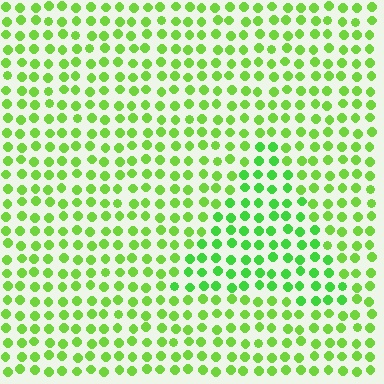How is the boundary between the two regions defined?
The boundary is defined purely by a slight shift in hue (about 20 degrees). Spacing, size, and orientation are identical on both sides.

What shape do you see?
I see a triangle.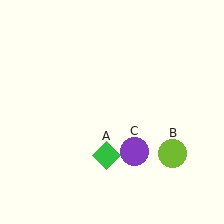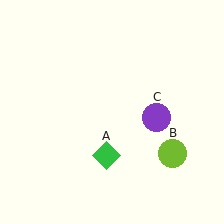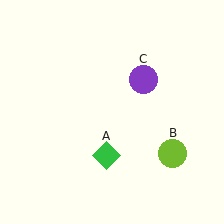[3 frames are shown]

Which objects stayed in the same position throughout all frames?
Green diamond (object A) and lime circle (object B) remained stationary.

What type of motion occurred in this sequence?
The purple circle (object C) rotated counterclockwise around the center of the scene.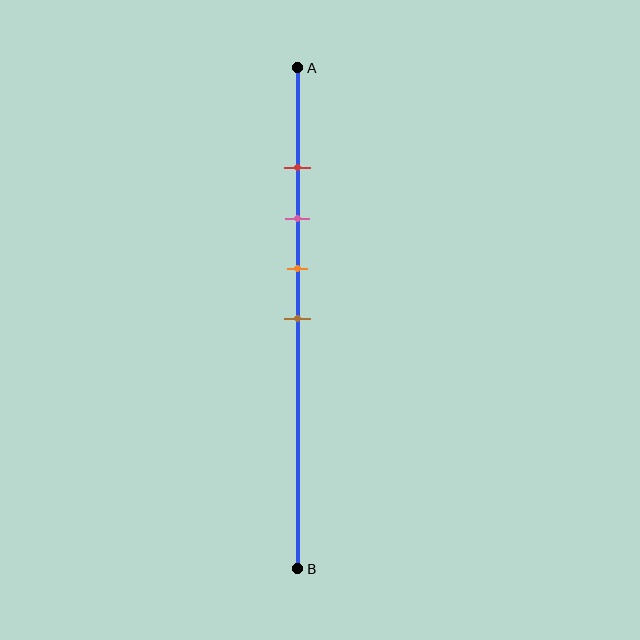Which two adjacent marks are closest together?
The red and pink marks are the closest adjacent pair.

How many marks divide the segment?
There are 4 marks dividing the segment.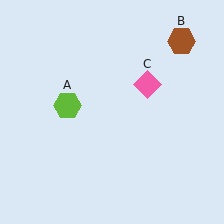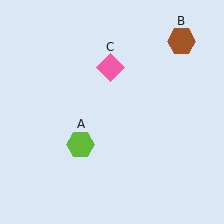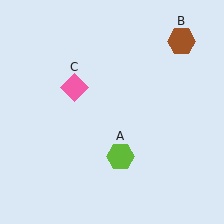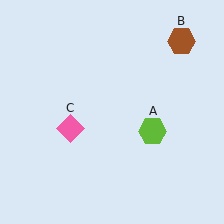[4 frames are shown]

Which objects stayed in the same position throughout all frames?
Brown hexagon (object B) remained stationary.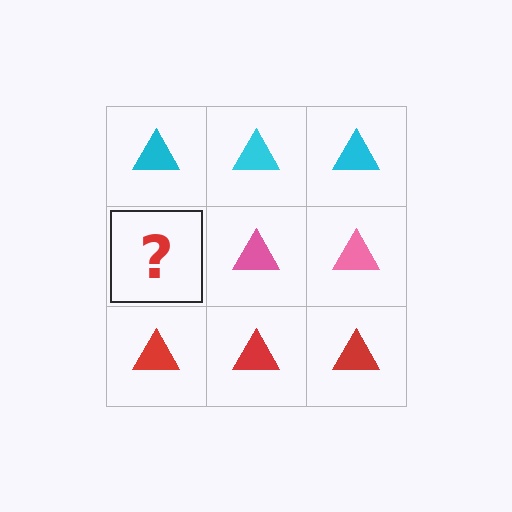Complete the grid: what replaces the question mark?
The question mark should be replaced with a pink triangle.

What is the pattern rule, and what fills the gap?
The rule is that each row has a consistent color. The gap should be filled with a pink triangle.